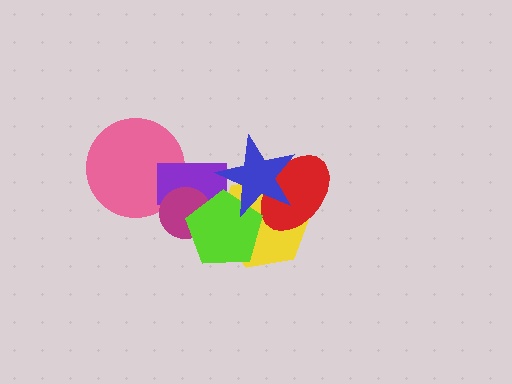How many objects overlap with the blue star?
4 objects overlap with the blue star.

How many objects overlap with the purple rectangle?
4 objects overlap with the purple rectangle.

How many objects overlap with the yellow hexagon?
3 objects overlap with the yellow hexagon.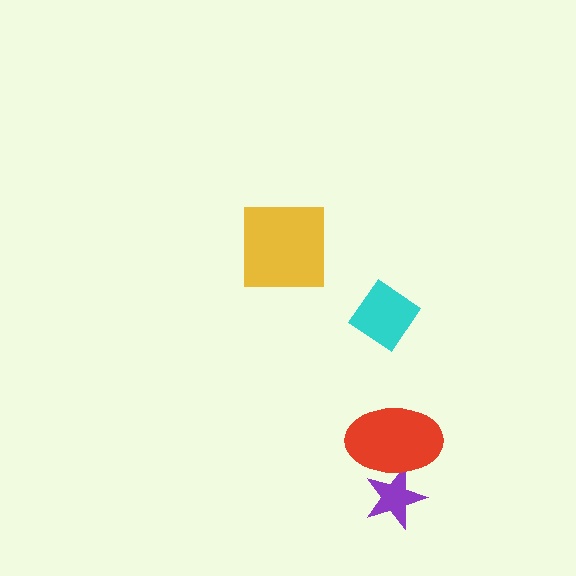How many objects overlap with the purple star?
1 object overlaps with the purple star.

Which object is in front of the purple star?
The red ellipse is in front of the purple star.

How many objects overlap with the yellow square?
0 objects overlap with the yellow square.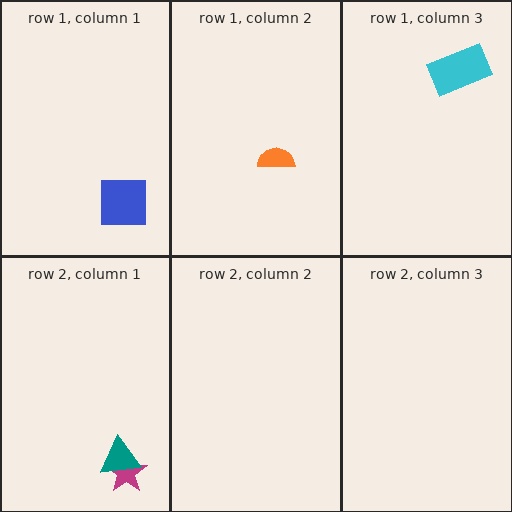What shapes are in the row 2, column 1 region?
The magenta star, the teal triangle.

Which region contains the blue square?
The row 1, column 1 region.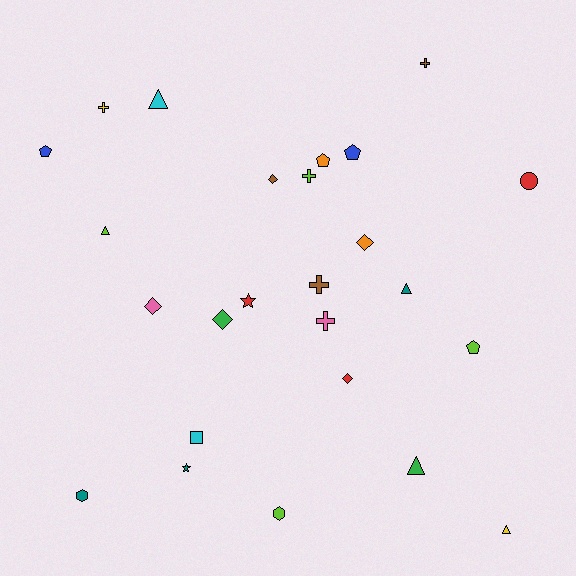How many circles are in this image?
There is 1 circle.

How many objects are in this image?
There are 25 objects.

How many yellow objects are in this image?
There are 2 yellow objects.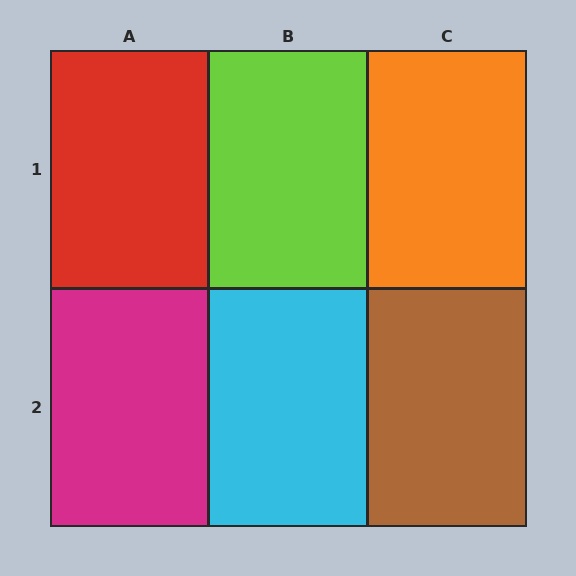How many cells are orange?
1 cell is orange.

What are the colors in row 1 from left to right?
Red, lime, orange.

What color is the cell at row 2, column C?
Brown.